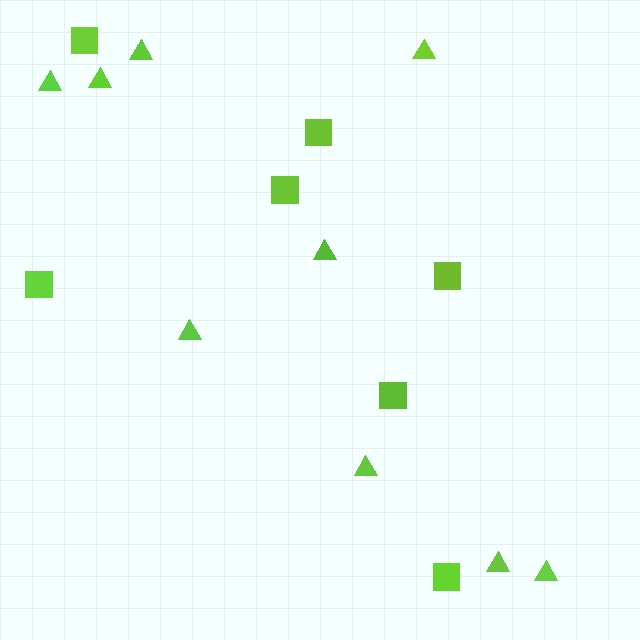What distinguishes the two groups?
There are 2 groups: one group of squares (7) and one group of triangles (9).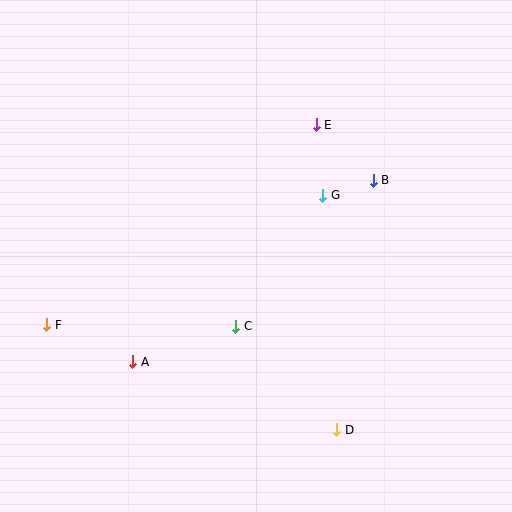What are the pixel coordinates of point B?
Point B is at (373, 180).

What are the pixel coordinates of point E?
Point E is at (316, 125).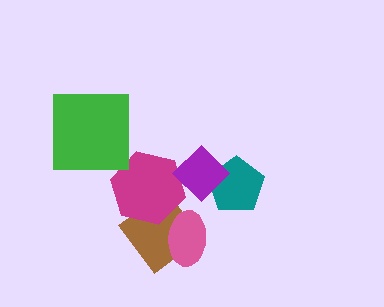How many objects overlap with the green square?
0 objects overlap with the green square.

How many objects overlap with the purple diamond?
2 objects overlap with the purple diamond.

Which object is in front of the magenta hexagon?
The purple diamond is in front of the magenta hexagon.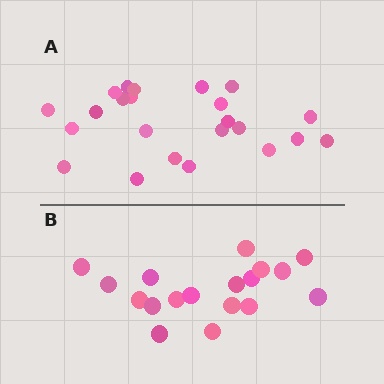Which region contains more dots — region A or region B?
Region A (the top region) has more dots.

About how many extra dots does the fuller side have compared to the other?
Region A has about 5 more dots than region B.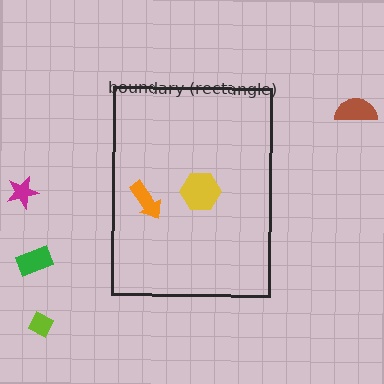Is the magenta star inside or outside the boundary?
Outside.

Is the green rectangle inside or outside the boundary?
Outside.